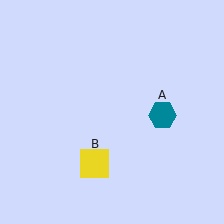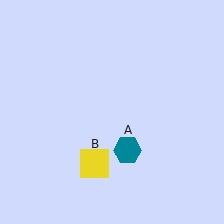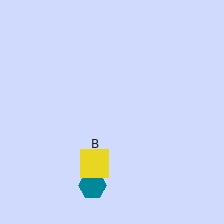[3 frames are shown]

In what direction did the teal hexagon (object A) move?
The teal hexagon (object A) moved down and to the left.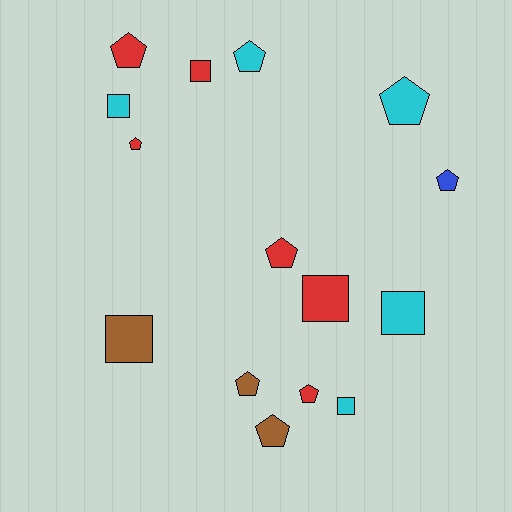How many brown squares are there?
There is 1 brown square.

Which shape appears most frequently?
Pentagon, with 9 objects.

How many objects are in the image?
There are 15 objects.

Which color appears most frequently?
Red, with 6 objects.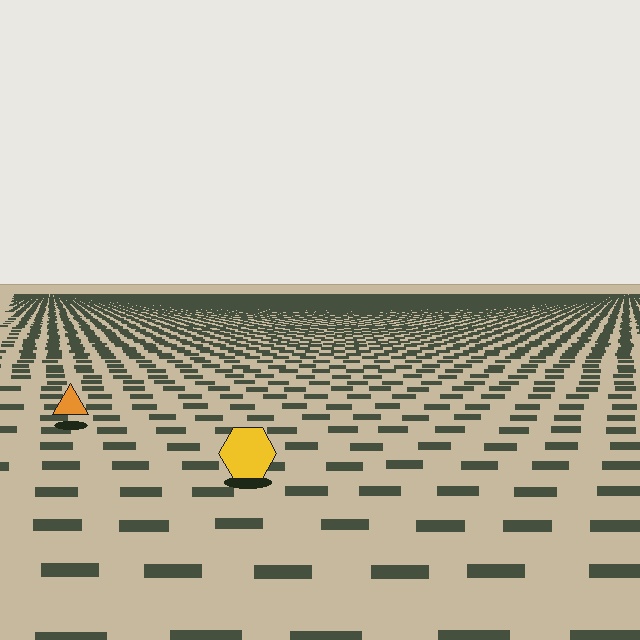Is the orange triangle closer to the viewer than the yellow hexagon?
No. The yellow hexagon is closer — you can tell from the texture gradient: the ground texture is coarser near it.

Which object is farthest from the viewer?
The orange triangle is farthest from the viewer. It appears smaller and the ground texture around it is denser.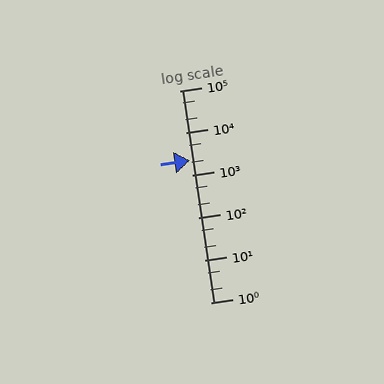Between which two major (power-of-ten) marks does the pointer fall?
The pointer is between 1000 and 10000.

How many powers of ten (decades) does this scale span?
The scale spans 5 decades, from 1 to 100000.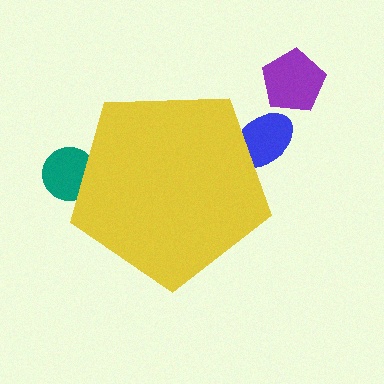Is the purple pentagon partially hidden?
No, the purple pentagon is fully visible.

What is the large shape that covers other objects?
A yellow pentagon.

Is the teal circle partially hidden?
Yes, the teal circle is partially hidden behind the yellow pentagon.